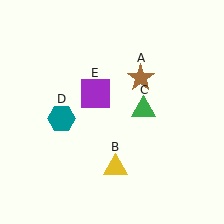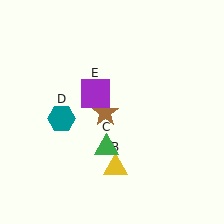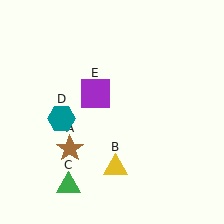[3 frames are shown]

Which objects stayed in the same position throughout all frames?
Yellow triangle (object B) and teal hexagon (object D) and purple square (object E) remained stationary.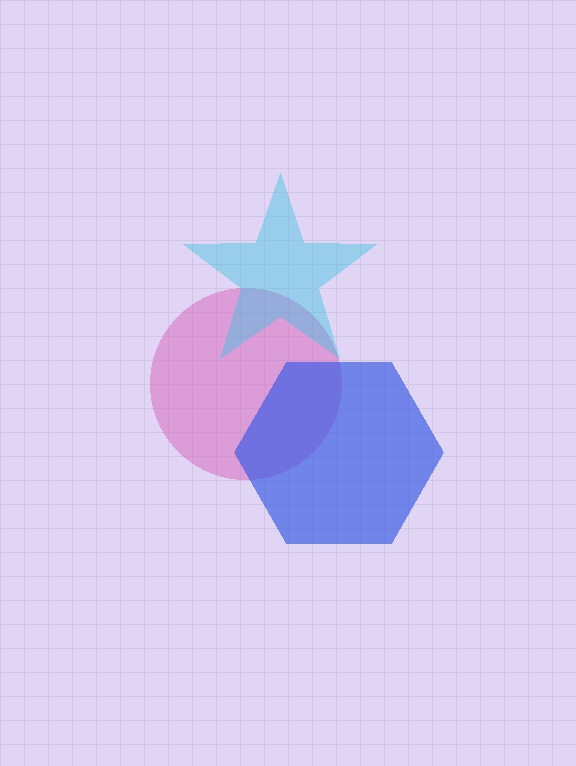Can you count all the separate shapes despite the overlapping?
Yes, there are 3 separate shapes.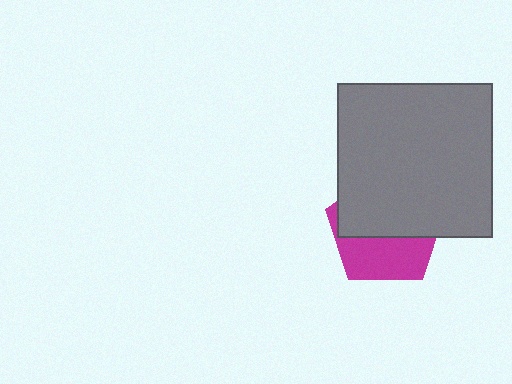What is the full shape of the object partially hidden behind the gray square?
The partially hidden object is a magenta pentagon.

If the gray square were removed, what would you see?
You would see the complete magenta pentagon.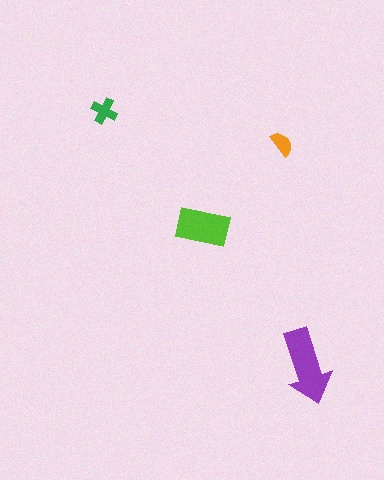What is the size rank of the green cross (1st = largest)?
3rd.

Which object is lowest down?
The purple arrow is bottommost.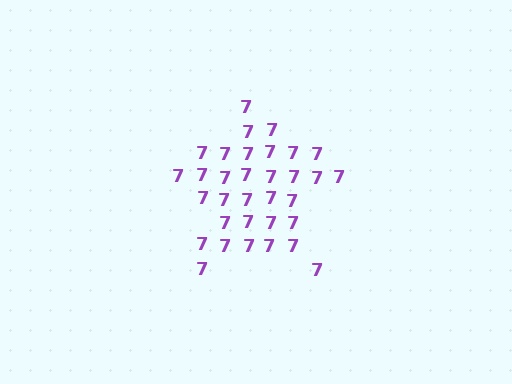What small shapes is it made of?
It is made of small digit 7's.